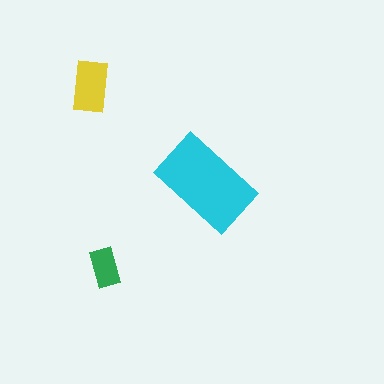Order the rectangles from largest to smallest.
the cyan one, the yellow one, the green one.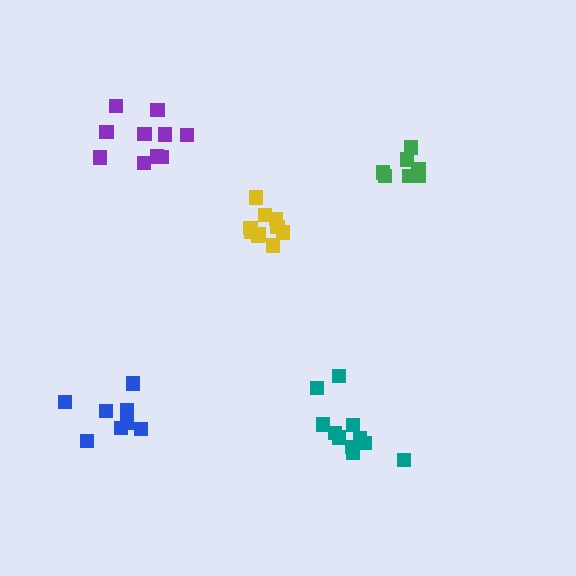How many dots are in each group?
Group 1: 10 dots, Group 2: 11 dots, Group 3: 8 dots, Group 4: 7 dots, Group 5: 10 dots (46 total).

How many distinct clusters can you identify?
There are 5 distinct clusters.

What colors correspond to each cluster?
The clusters are colored: yellow, teal, blue, green, purple.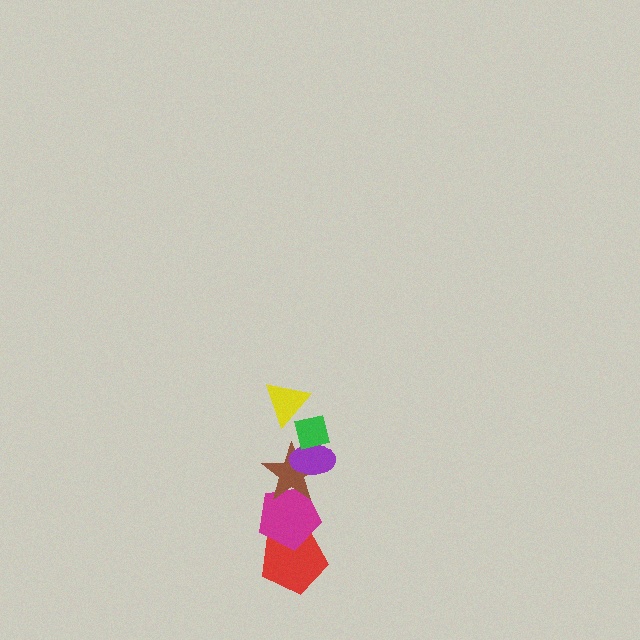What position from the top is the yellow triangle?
The yellow triangle is 2nd from the top.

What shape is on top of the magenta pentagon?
The brown star is on top of the magenta pentagon.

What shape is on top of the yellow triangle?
The green square is on top of the yellow triangle.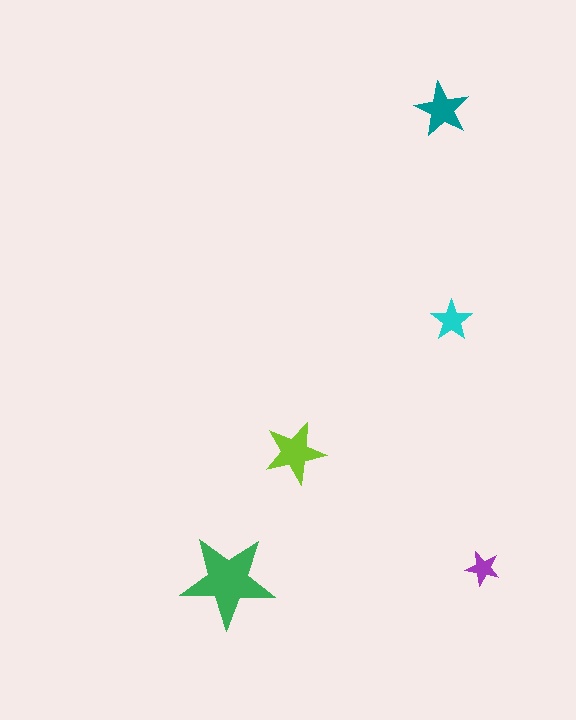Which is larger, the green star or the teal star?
The green one.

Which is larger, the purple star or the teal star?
The teal one.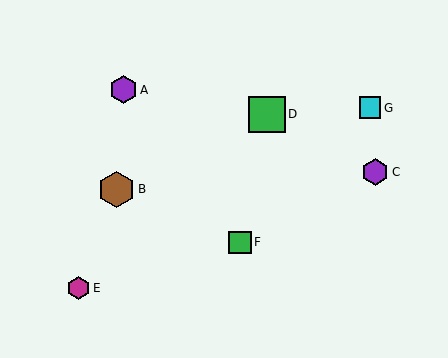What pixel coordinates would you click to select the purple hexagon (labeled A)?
Click at (124, 90) to select the purple hexagon A.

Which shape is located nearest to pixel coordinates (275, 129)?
The green square (labeled D) at (267, 114) is nearest to that location.